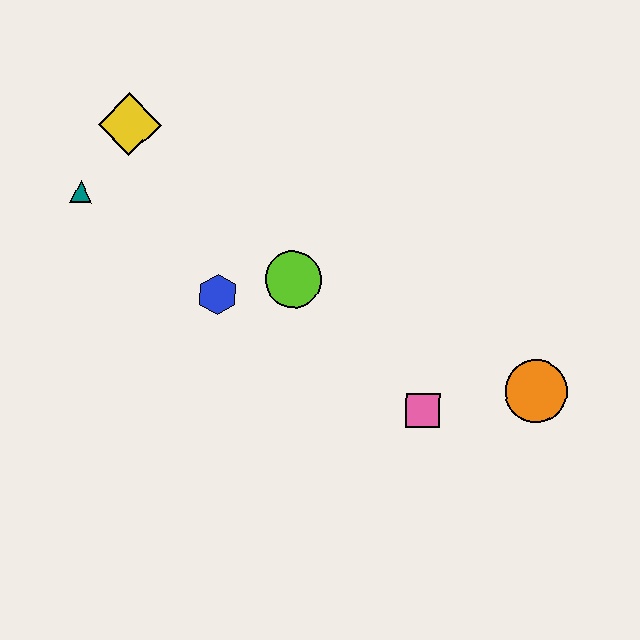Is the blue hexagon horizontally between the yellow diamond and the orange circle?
Yes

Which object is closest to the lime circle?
The blue hexagon is closest to the lime circle.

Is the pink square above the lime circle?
No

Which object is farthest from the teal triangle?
The orange circle is farthest from the teal triangle.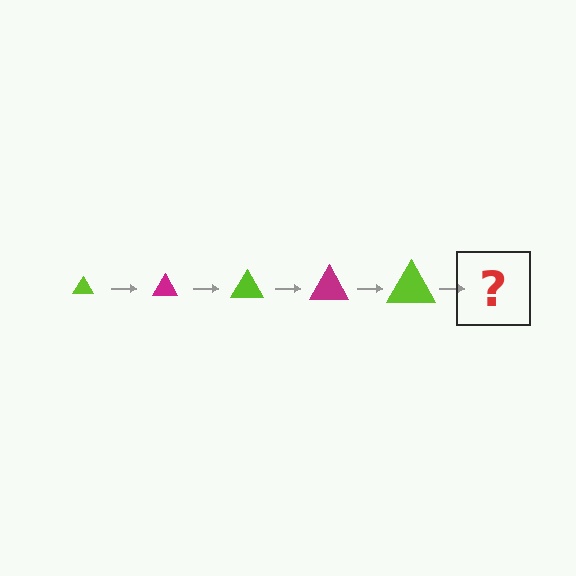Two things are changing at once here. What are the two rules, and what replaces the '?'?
The two rules are that the triangle grows larger each step and the color cycles through lime and magenta. The '?' should be a magenta triangle, larger than the previous one.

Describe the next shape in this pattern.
It should be a magenta triangle, larger than the previous one.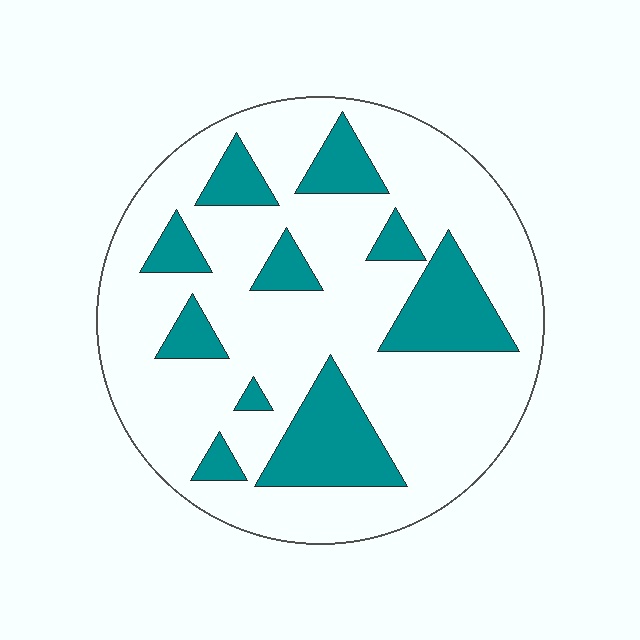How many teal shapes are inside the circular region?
10.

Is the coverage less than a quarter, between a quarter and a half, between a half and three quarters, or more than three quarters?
Less than a quarter.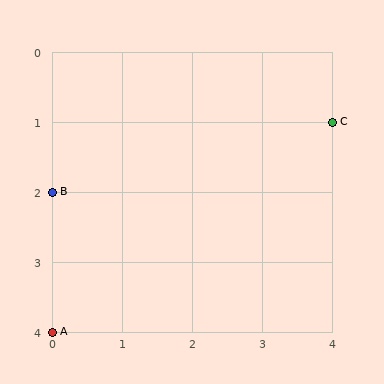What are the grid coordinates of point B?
Point B is at grid coordinates (0, 2).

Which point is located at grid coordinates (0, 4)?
Point A is at (0, 4).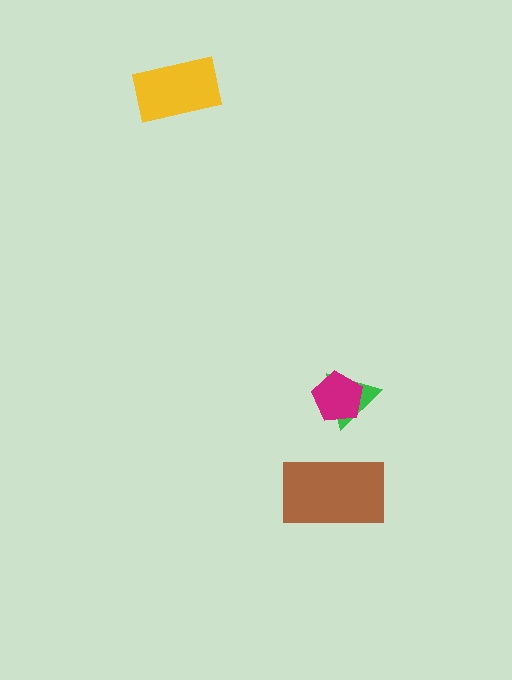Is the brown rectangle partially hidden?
No, no other shape covers it.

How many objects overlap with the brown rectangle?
0 objects overlap with the brown rectangle.